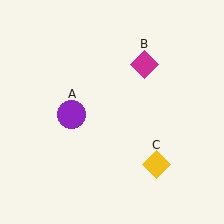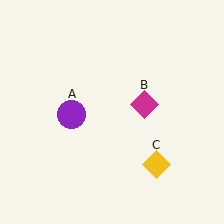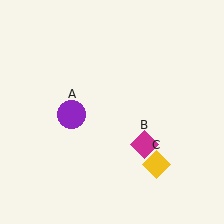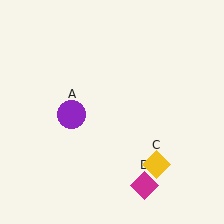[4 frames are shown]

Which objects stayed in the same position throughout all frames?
Purple circle (object A) and yellow diamond (object C) remained stationary.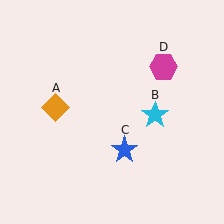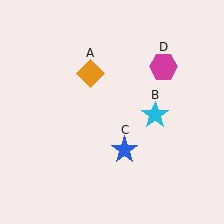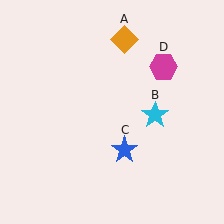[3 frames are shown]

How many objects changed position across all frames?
1 object changed position: orange diamond (object A).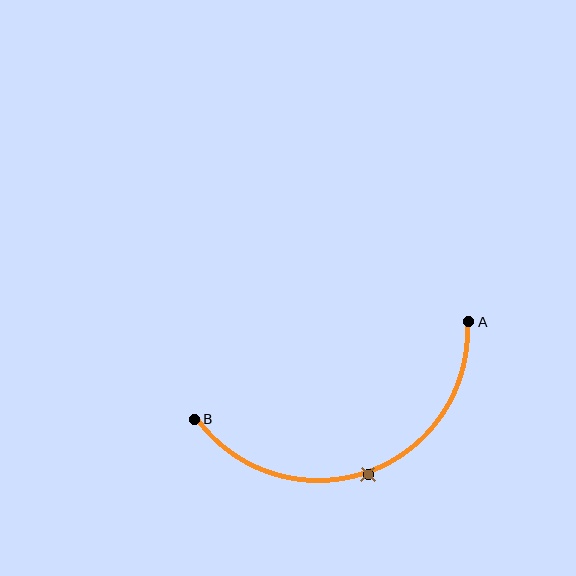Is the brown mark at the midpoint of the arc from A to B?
Yes. The brown mark lies on the arc at equal arc-length from both A and B — it is the arc midpoint.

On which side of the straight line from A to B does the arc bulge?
The arc bulges below the straight line connecting A and B.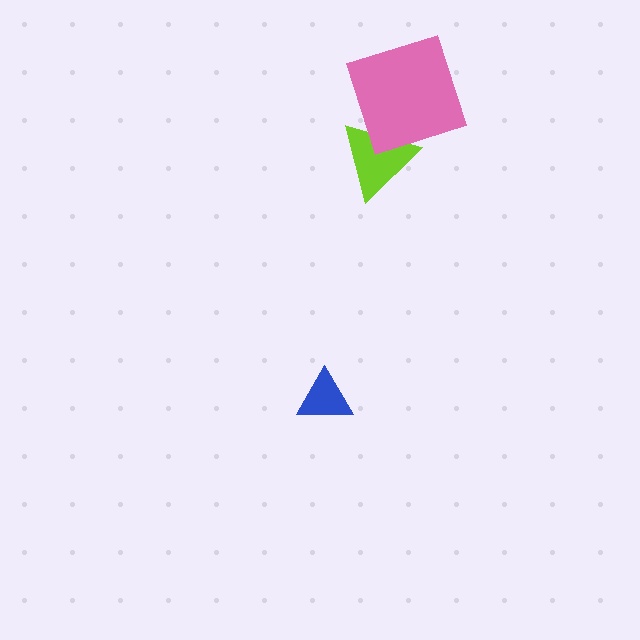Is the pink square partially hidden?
No, no other shape covers it.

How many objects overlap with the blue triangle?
0 objects overlap with the blue triangle.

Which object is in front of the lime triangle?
The pink square is in front of the lime triangle.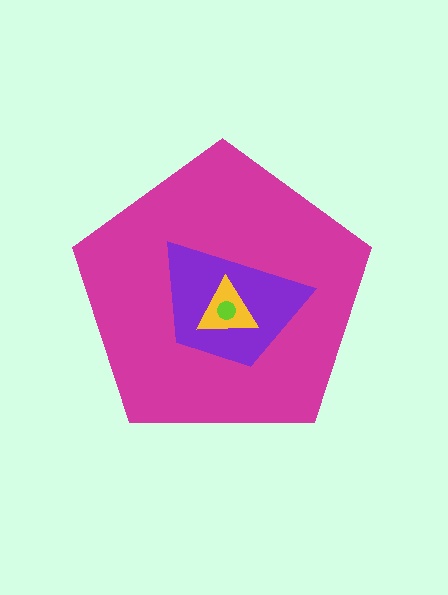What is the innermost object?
The lime circle.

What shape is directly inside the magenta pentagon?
The purple trapezoid.